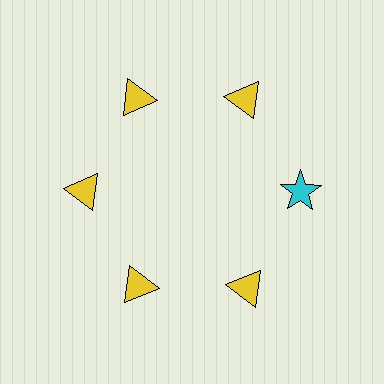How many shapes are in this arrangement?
There are 6 shapes arranged in a ring pattern.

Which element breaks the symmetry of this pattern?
The cyan star at roughly the 3 o'clock position breaks the symmetry. All other shapes are yellow triangles.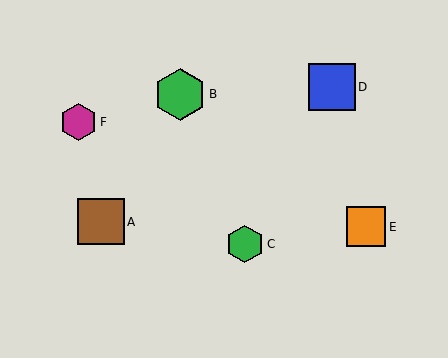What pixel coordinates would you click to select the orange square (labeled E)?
Click at (366, 227) to select the orange square E.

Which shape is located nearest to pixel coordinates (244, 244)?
The green hexagon (labeled C) at (245, 244) is nearest to that location.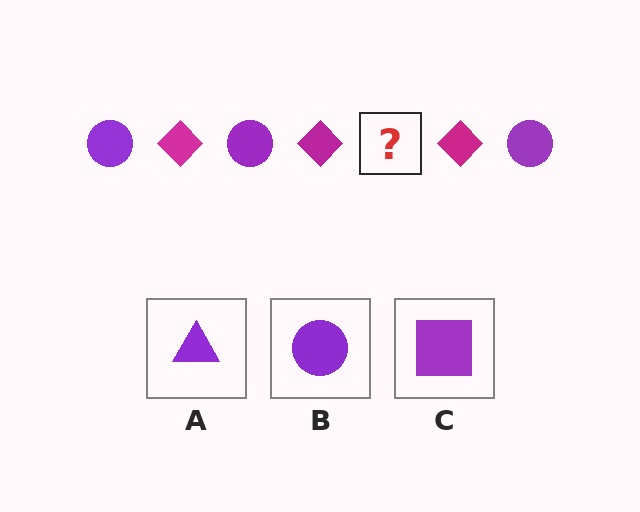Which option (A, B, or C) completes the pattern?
B.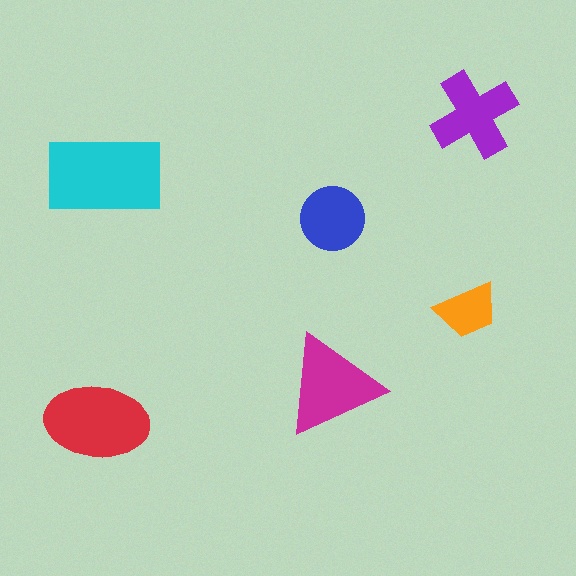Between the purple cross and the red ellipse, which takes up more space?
The red ellipse.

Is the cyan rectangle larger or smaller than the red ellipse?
Larger.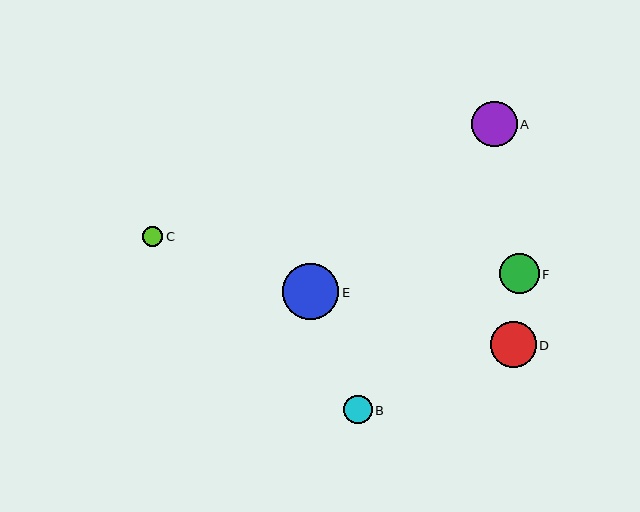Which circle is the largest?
Circle E is the largest with a size of approximately 56 pixels.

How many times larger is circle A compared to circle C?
Circle A is approximately 2.2 times the size of circle C.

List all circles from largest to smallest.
From largest to smallest: E, A, D, F, B, C.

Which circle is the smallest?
Circle C is the smallest with a size of approximately 21 pixels.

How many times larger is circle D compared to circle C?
Circle D is approximately 2.2 times the size of circle C.